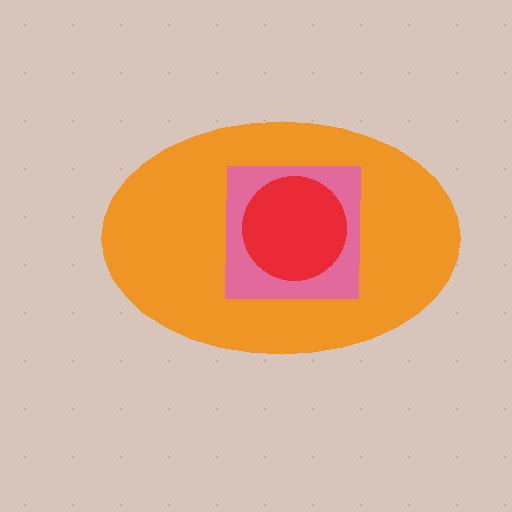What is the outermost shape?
The orange ellipse.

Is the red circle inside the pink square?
Yes.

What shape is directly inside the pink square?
The red circle.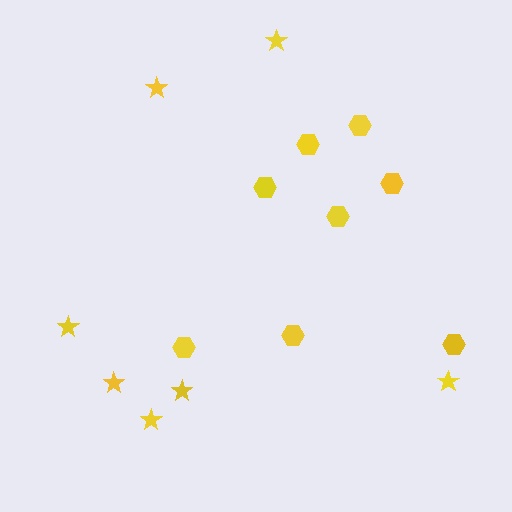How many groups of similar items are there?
There are 2 groups: one group of hexagons (8) and one group of stars (7).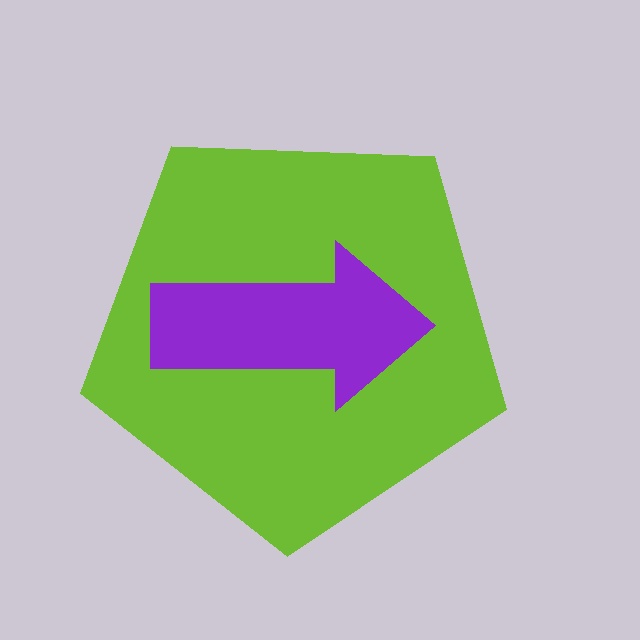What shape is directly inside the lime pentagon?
The purple arrow.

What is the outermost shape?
The lime pentagon.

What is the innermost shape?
The purple arrow.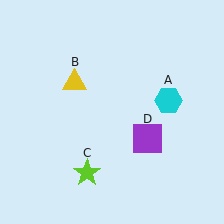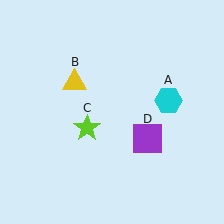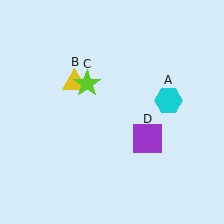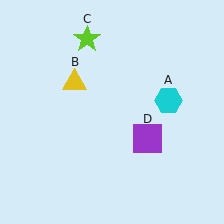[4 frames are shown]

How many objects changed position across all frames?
1 object changed position: lime star (object C).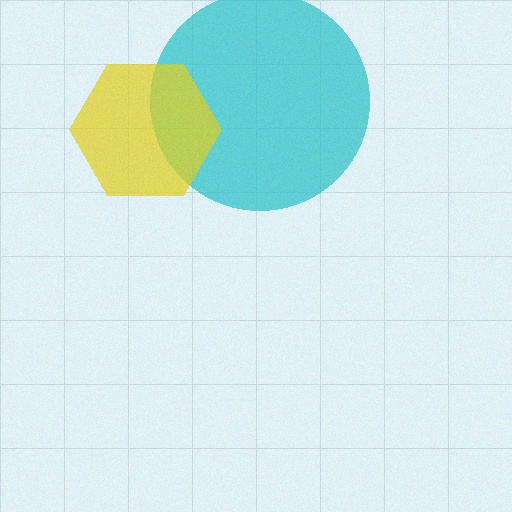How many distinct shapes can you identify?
There are 2 distinct shapes: a cyan circle, a yellow hexagon.